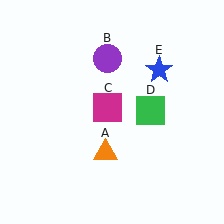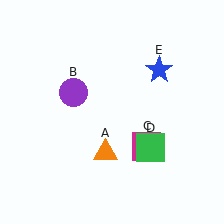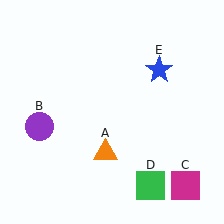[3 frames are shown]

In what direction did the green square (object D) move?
The green square (object D) moved down.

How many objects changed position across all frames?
3 objects changed position: purple circle (object B), magenta square (object C), green square (object D).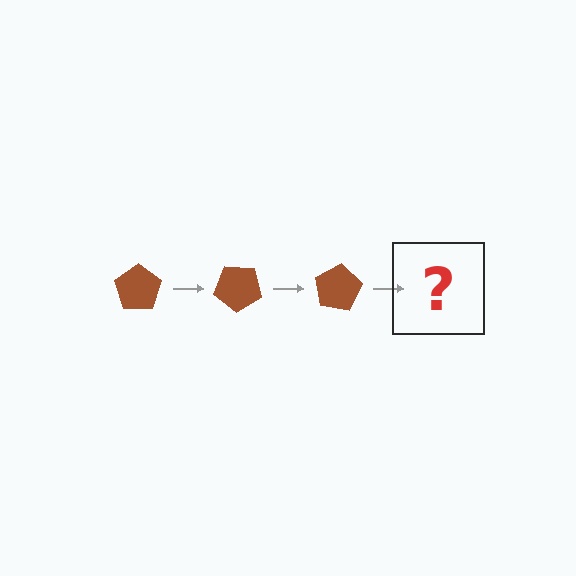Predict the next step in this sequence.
The next step is a brown pentagon rotated 120 degrees.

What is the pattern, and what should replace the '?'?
The pattern is that the pentagon rotates 40 degrees each step. The '?' should be a brown pentagon rotated 120 degrees.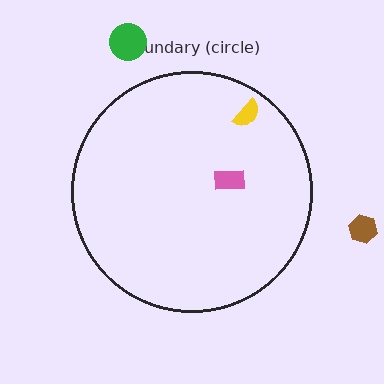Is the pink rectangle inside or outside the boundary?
Inside.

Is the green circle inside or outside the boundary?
Outside.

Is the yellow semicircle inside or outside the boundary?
Inside.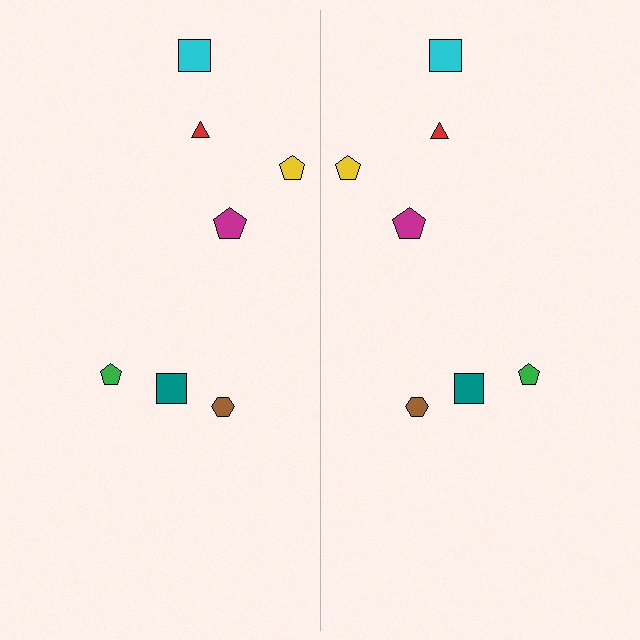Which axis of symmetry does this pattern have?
The pattern has a vertical axis of symmetry running through the center of the image.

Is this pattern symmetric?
Yes, this pattern has bilateral (reflection) symmetry.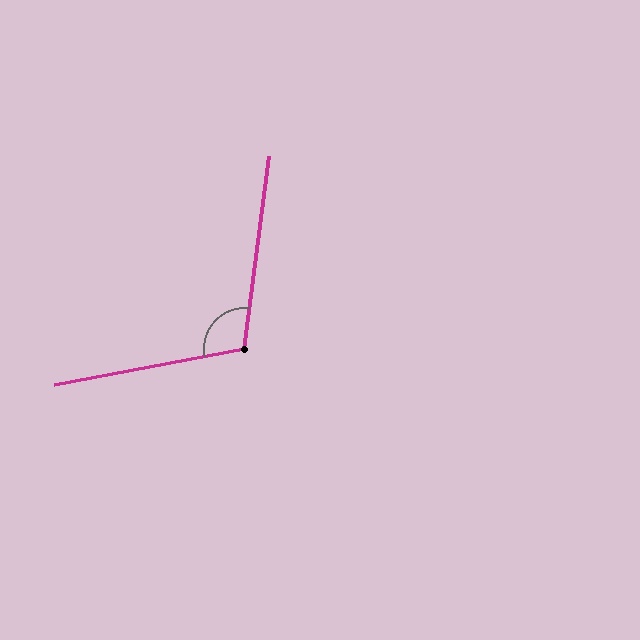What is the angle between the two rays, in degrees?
Approximately 108 degrees.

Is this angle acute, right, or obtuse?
It is obtuse.